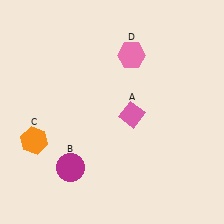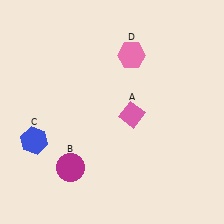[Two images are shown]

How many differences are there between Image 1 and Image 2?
There is 1 difference between the two images.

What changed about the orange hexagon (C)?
In Image 1, C is orange. In Image 2, it changed to blue.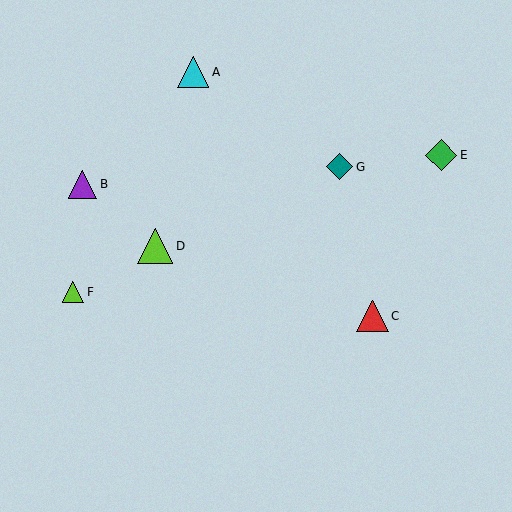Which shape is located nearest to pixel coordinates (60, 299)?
The lime triangle (labeled F) at (73, 292) is nearest to that location.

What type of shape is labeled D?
Shape D is a lime triangle.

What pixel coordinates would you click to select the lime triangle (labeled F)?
Click at (73, 292) to select the lime triangle F.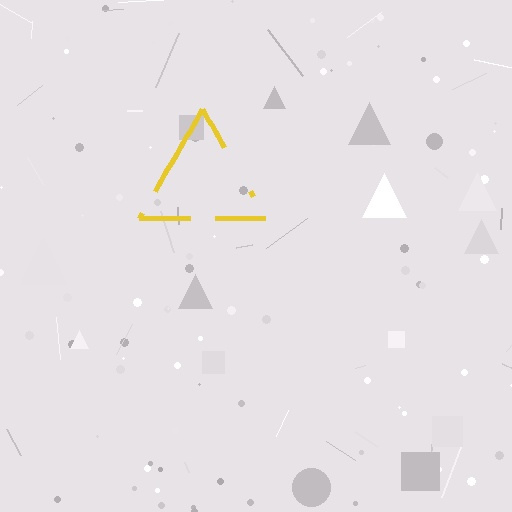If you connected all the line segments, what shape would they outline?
They would outline a triangle.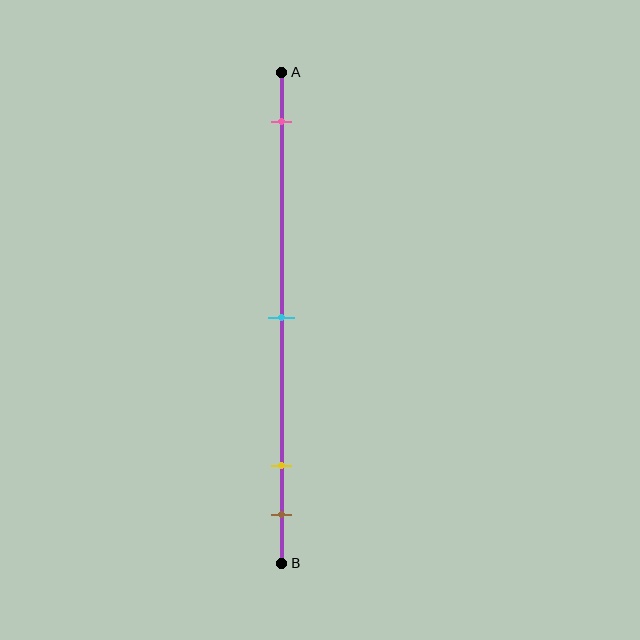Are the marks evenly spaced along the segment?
No, the marks are not evenly spaced.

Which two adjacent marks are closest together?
The yellow and brown marks are the closest adjacent pair.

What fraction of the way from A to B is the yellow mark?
The yellow mark is approximately 80% (0.8) of the way from A to B.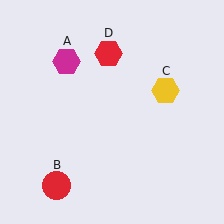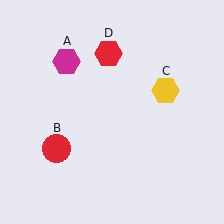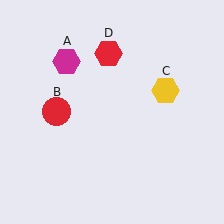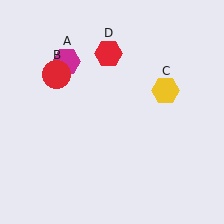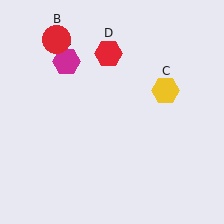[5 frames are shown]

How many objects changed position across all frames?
1 object changed position: red circle (object B).